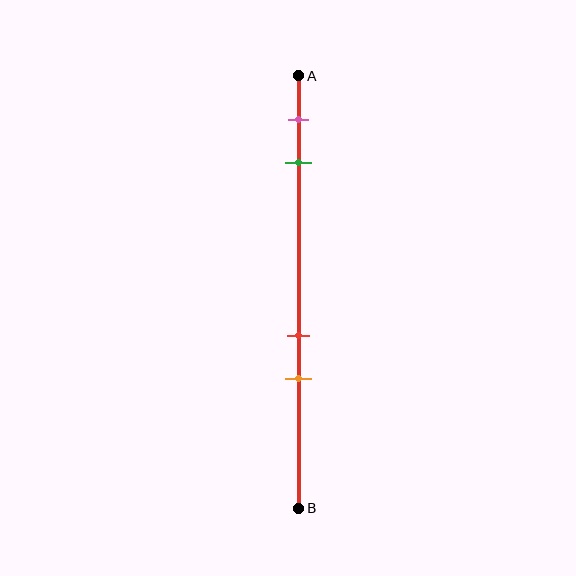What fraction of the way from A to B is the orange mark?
The orange mark is approximately 70% (0.7) of the way from A to B.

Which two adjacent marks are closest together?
The red and orange marks are the closest adjacent pair.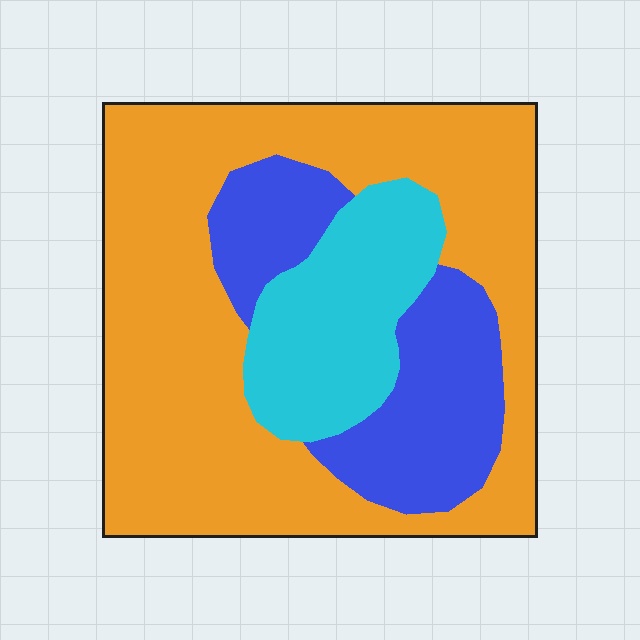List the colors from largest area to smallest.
From largest to smallest: orange, blue, cyan.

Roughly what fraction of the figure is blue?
Blue takes up about one fifth (1/5) of the figure.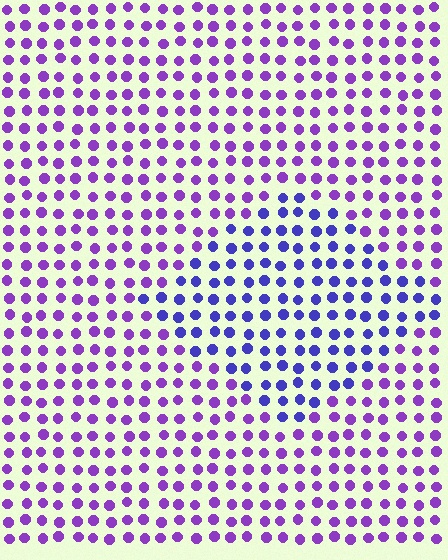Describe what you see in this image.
The image is filled with small purple elements in a uniform arrangement. A diamond-shaped region is visible where the elements are tinted to a slightly different hue, forming a subtle color boundary.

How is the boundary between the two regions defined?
The boundary is defined purely by a slight shift in hue (about 33 degrees). Spacing, size, and orientation are identical on both sides.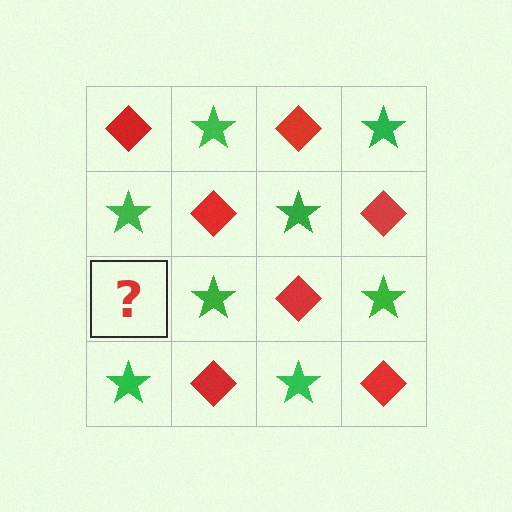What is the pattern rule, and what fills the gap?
The rule is that it alternates red diamond and green star in a checkerboard pattern. The gap should be filled with a red diamond.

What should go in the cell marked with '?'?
The missing cell should contain a red diamond.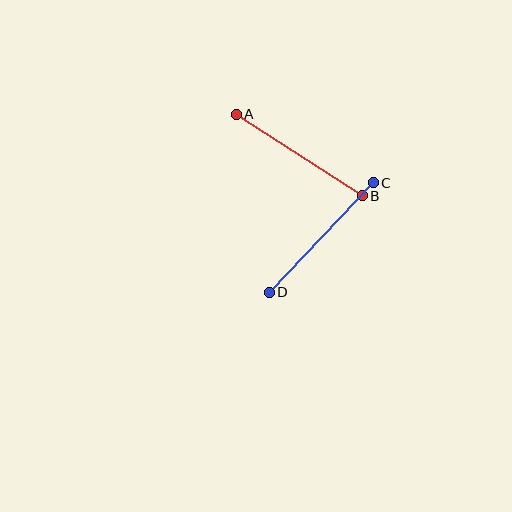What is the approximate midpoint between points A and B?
The midpoint is at approximately (299, 155) pixels.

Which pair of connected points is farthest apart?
Points C and D are farthest apart.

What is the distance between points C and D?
The distance is approximately 151 pixels.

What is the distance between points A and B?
The distance is approximately 150 pixels.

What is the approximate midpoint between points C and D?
The midpoint is at approximately (321, 238) pixels.